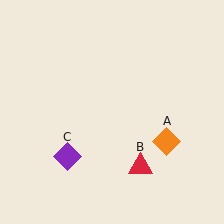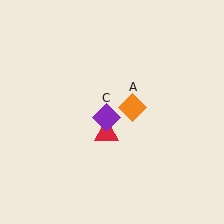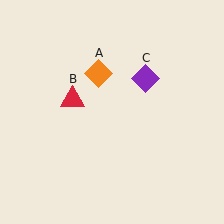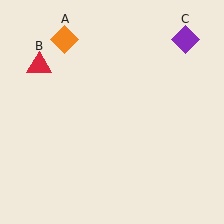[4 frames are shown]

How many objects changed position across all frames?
3 objects changed position: orange diamond (object A), red triangle (object B), purple diamond (object C).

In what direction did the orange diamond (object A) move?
The orange diamond (object A) moved up and to the left.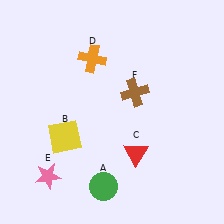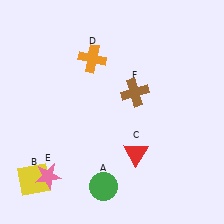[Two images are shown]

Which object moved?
The yellow square (B) moved down.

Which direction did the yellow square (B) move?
The yellow square (B) moved down.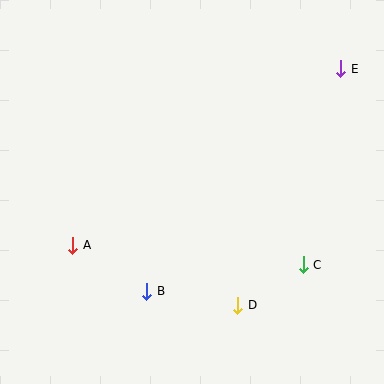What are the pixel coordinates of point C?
Point C is at (303, 265).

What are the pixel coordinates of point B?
Point B is at (147, 291).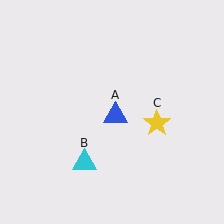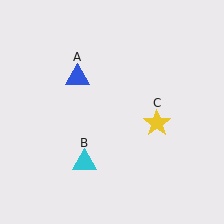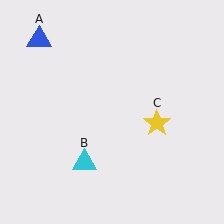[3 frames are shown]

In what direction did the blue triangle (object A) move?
The blue triangle (object A) moved up and to the left.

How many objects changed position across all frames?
1 object changed position: blue triangle (object A).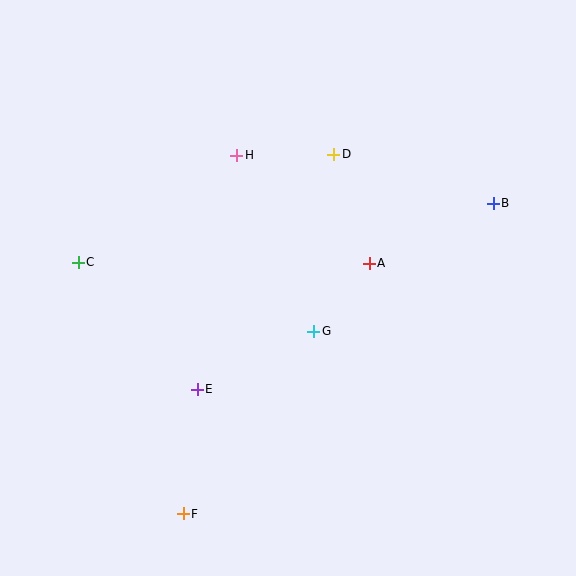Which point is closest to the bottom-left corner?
Point F is closest to the bottom-left corner.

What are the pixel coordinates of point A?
Point A is at (369, 263).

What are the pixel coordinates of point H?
Point H is at (237, 155).